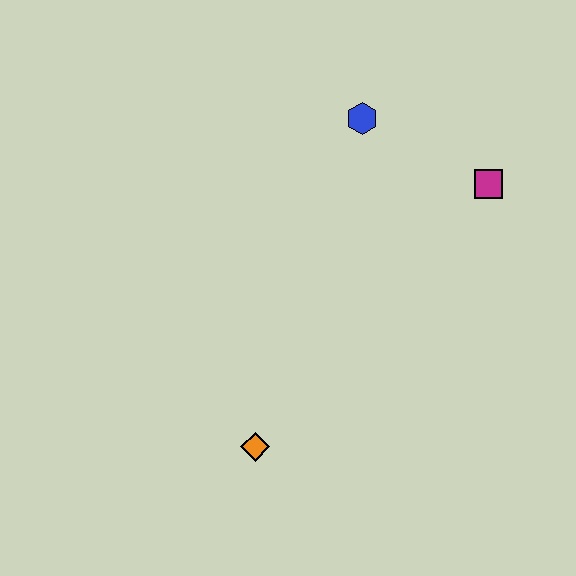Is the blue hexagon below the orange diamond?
No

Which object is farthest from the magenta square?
The orange diamond is farthest from the magenta square.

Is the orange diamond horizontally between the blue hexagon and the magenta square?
No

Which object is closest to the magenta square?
The blue hexagon is closest to the magenta square.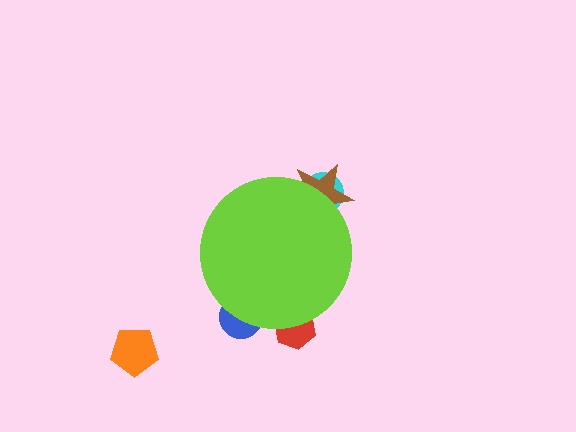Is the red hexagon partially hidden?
Yes, the red hexagon is partially hidden behind the lime circle.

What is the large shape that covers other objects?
A lime circle.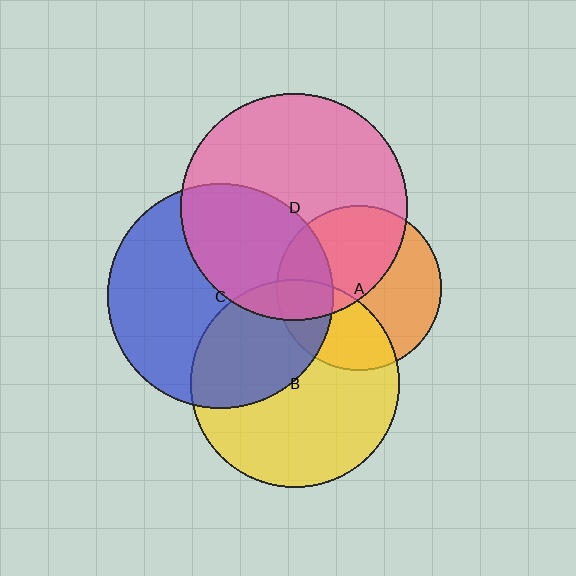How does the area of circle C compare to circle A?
Approximately 1.9 times.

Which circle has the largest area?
Circle D (pink).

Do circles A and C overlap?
Yes.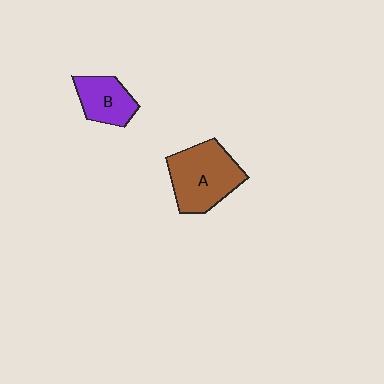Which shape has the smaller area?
Shape B (purple).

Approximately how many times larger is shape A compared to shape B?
Approximately 1.7 times.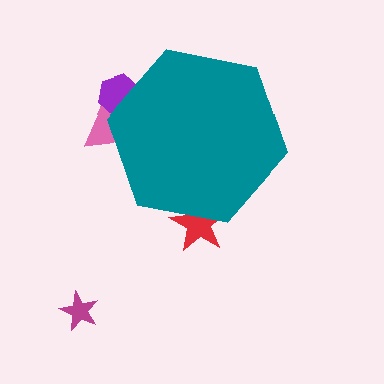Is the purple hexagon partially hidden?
Yes, the purple hexagon is partially hidden behind the teal hexagon.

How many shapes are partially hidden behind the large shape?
3 shapes are partially hidden.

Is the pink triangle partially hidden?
Yes, the pink triangle is partially hidden behind the teal hexagon.